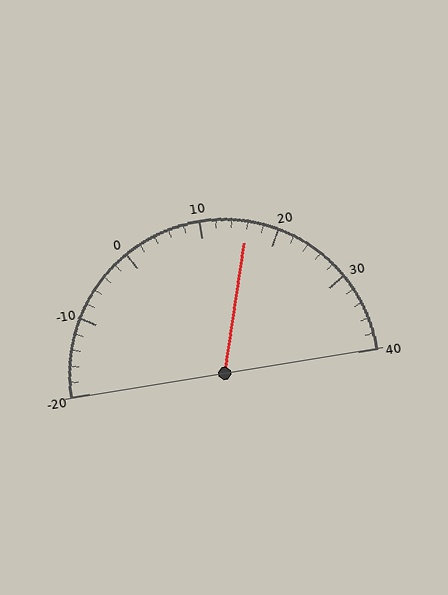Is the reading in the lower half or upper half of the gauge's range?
The reading is in the upper half of the range (-20 to 40).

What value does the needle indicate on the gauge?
The needle indicates approximately 16.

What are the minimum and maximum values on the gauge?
The gauge ranges from -20 to 40.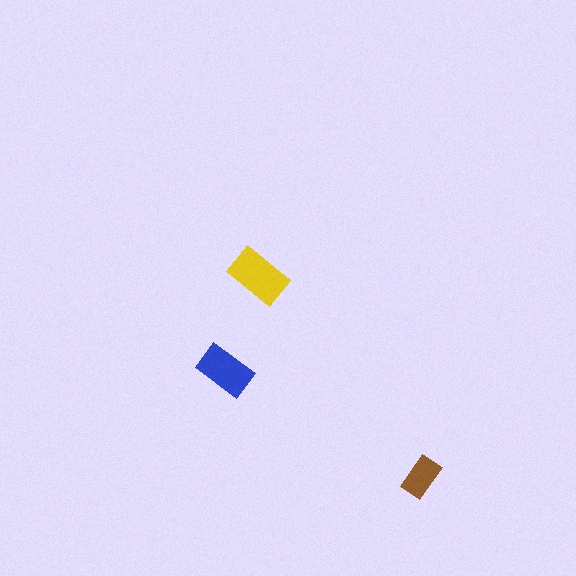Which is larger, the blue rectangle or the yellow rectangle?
The yellow one.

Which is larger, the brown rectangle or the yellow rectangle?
The yellow one.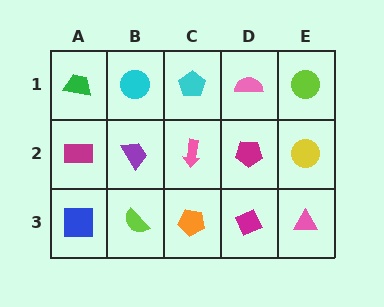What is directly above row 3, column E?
A yellow circle.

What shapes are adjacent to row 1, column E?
A yellow circle (row 2, column E), a pink semicircle (row 1, column D).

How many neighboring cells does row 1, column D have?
3.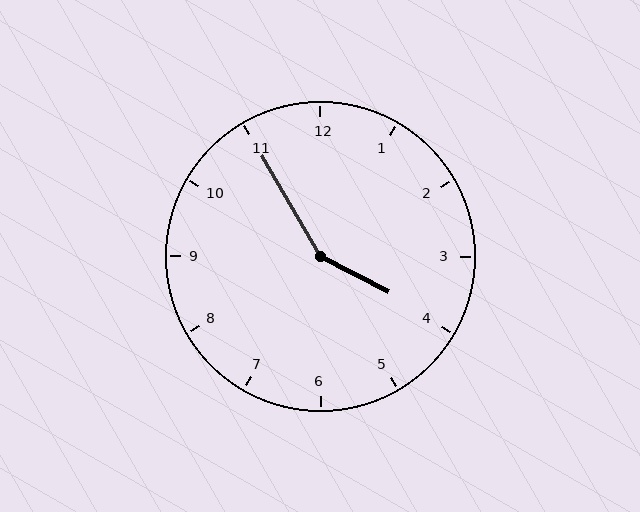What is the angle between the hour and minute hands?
Approximately 148 degrees.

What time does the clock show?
3:55.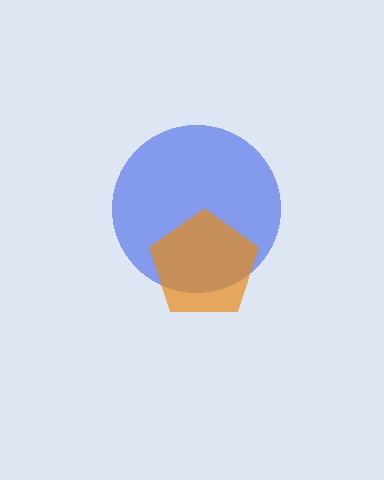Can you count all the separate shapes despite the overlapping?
Yes, there are 2 separate shapes.